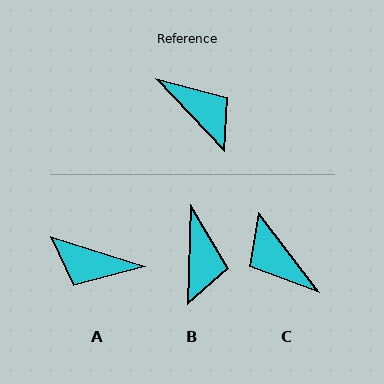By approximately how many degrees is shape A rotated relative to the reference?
Approximately 151 degrees clockwise.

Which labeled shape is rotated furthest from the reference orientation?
C, about 174 degrees away.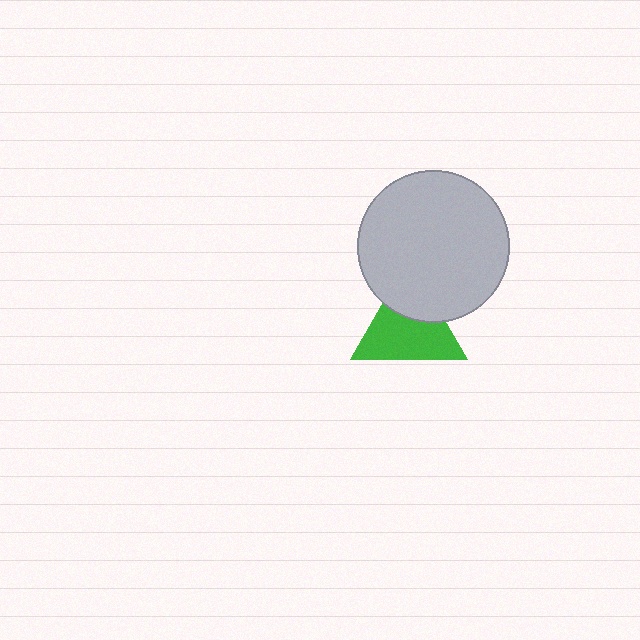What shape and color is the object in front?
The object in front is a light gray circle.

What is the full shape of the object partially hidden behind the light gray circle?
The partially hidden object is a green triangle.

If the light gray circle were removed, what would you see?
You would see the complete green triangle.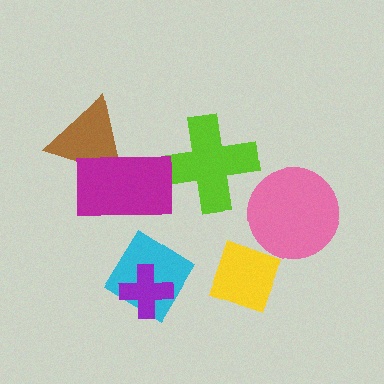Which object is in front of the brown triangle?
The magenta rectangle is in front of the brown triangle.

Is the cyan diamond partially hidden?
Yes, it is partially covered by another shape.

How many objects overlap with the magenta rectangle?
1 object overlaps with the magenta rectangle.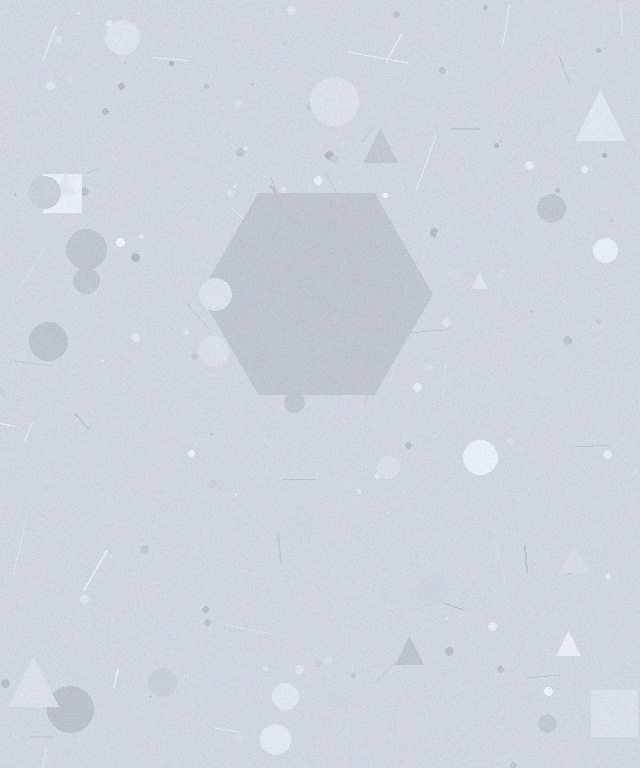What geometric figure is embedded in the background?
A hexagon is embedded in the background.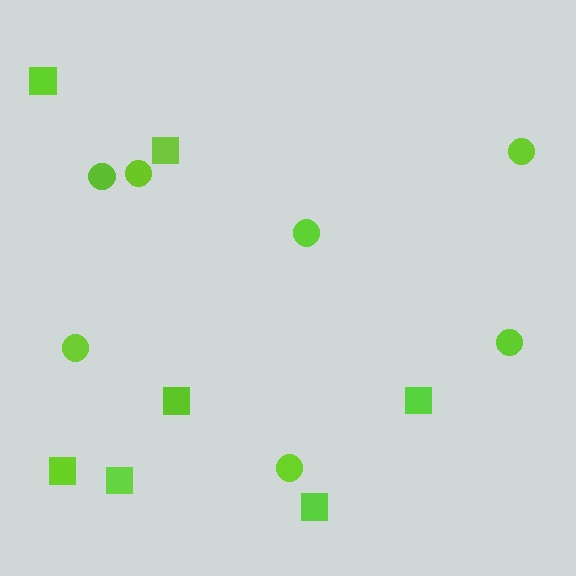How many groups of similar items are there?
There are 2 groups: one group of squares (7) and one group of circles (7).